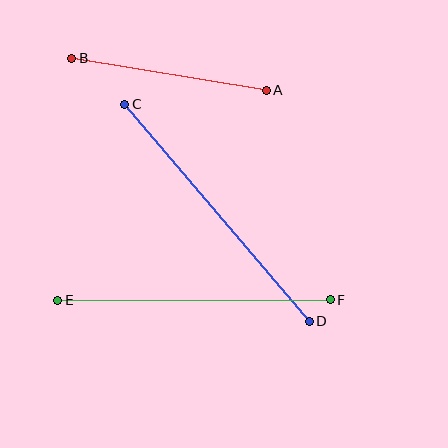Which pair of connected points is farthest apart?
Points C and D are farthest apart.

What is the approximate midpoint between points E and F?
The midpoint is at approximately (194, 300) pixels.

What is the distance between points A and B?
The distance is approximately 197 pixels.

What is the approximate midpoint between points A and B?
The midpoint is at approximately (169, 74) pixels.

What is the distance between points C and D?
The distance is approximately 285 pixels.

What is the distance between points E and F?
The distance is approximately 273 pixels.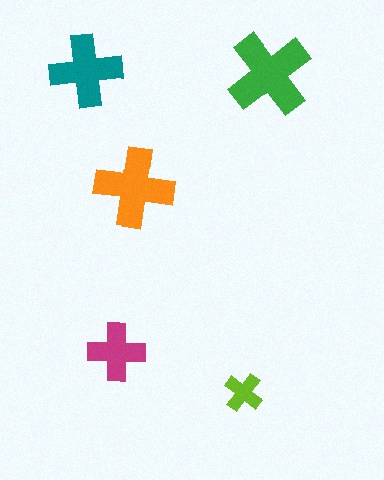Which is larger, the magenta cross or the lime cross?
The magenta one.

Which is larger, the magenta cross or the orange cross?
The orange one.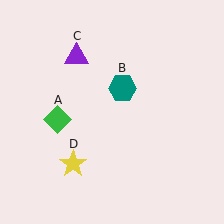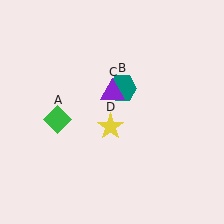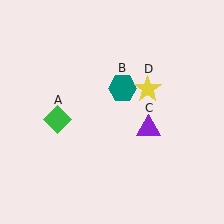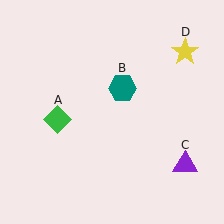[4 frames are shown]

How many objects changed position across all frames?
2 objects changed position: purple triangle (object C), yellow star (object D).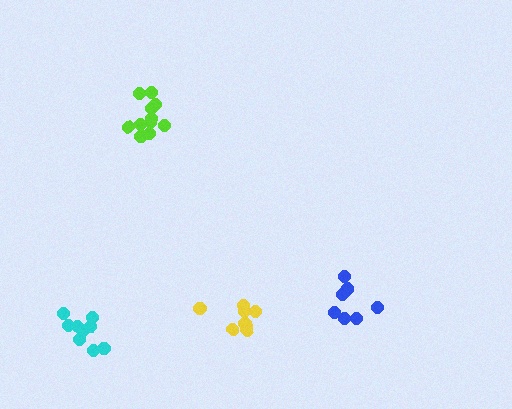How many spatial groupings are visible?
There are 4 spatial groupings.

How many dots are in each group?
Group 1: 10 dots, Group 2: 7 dots, Group 3: 11 dots, Group 4: 8 dots (36 total).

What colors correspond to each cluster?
The clusters are colored: cyan, blue, lime, yellow.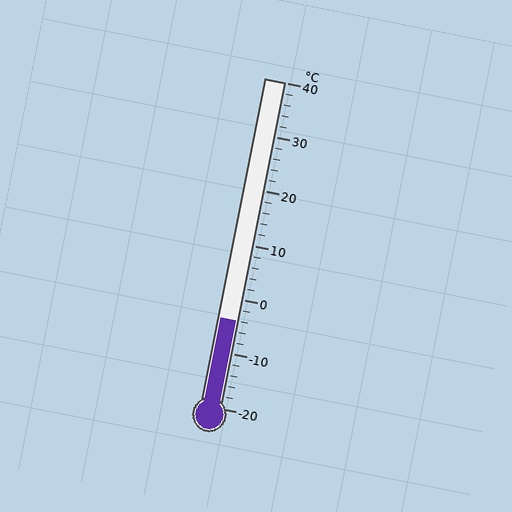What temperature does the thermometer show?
The thermometer shows approximately -4°C.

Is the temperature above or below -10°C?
The temperature is above -10°C.